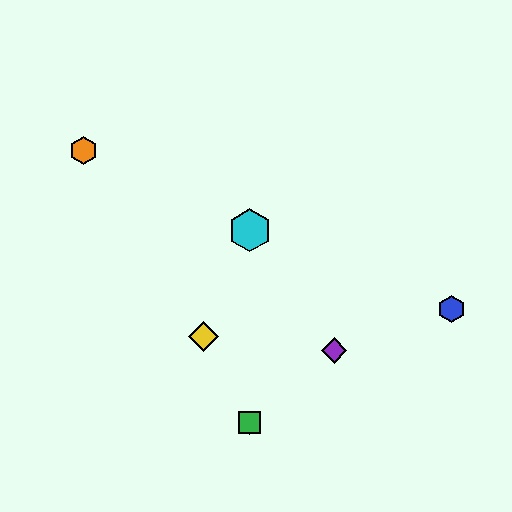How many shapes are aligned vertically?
3 shapes (the red hexagon, the green square, the cyan hexagon) are aligned vertically.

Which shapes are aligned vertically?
The red hexagon, the green square, the cyan hexagon are aligned vertically.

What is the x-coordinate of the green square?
The green square is at x≈250.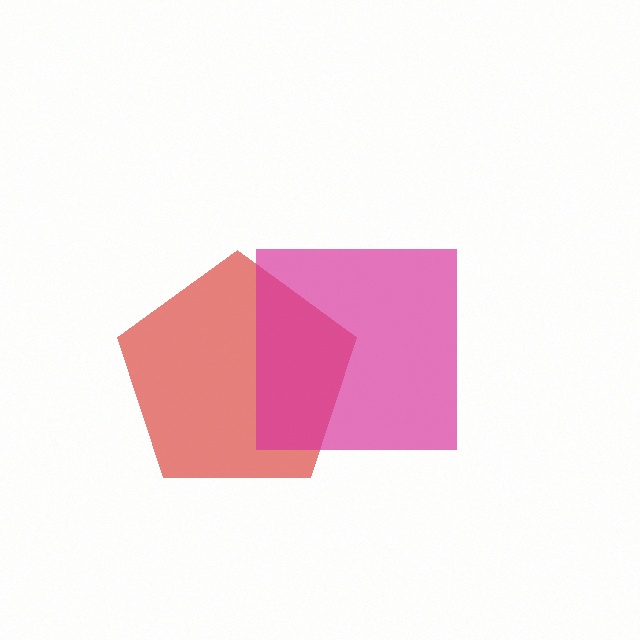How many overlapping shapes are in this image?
There are 2 overlapping shapes in the image.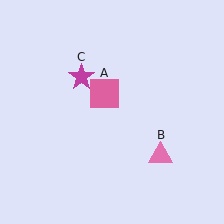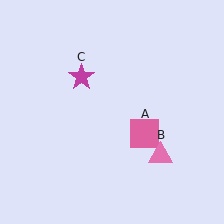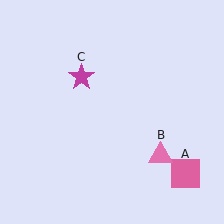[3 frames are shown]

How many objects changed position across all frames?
1 object changed position: pink square (object A).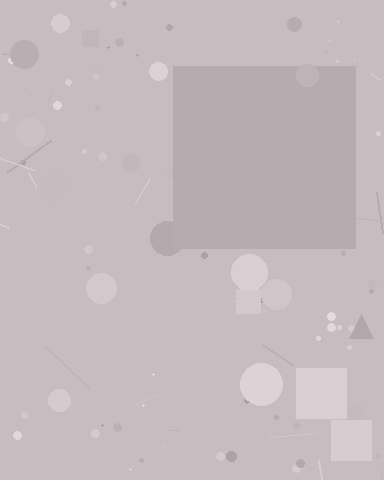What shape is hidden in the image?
A square is hidden in the image.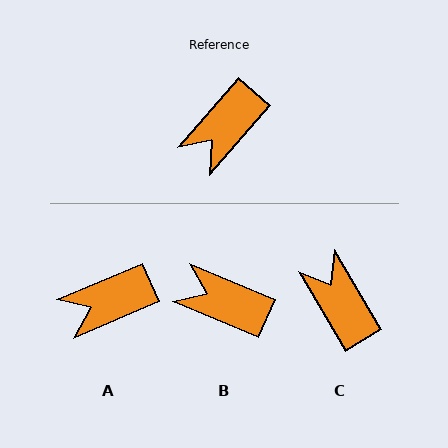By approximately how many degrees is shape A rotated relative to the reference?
Approximately 26 degrees clockwise.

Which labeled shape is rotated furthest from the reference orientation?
C, about 108 degrees away.